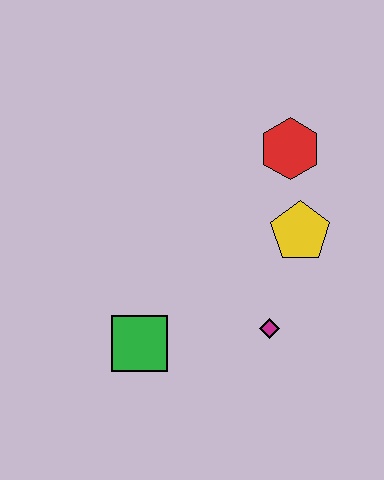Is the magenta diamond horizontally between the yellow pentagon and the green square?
Yes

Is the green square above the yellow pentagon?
No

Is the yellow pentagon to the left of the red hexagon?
No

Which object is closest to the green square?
The magenta diamond is closest to the green square.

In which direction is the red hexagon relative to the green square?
The red hexagon is above the green square.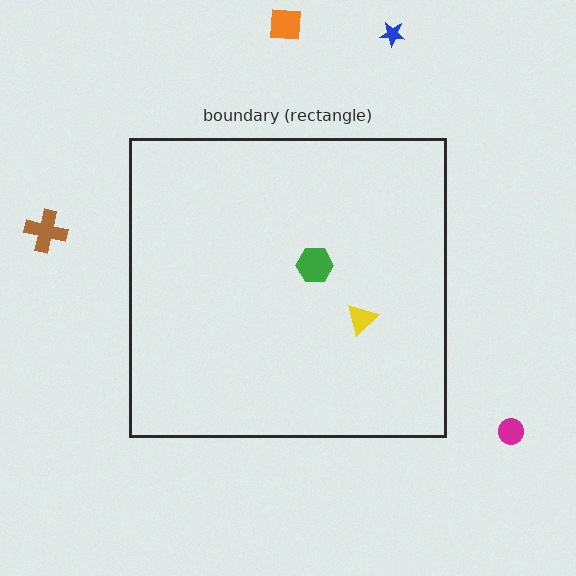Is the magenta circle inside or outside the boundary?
Outside.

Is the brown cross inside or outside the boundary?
Outside.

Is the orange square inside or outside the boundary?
Outside.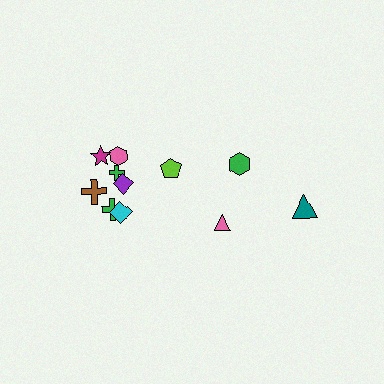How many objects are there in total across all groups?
There are 11 objects.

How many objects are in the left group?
There are 8 objects.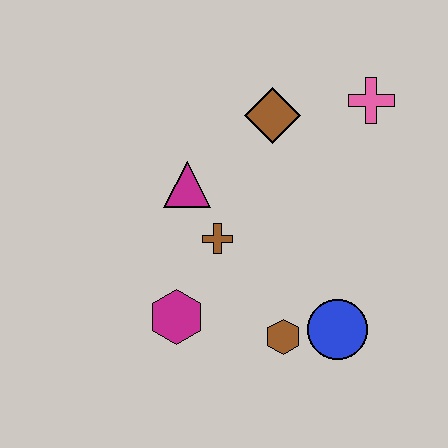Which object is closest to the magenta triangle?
The brown cross is closest to the magenta triangle.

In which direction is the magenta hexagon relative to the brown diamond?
The magenta hexagon is below the brown diamond.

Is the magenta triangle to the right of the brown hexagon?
No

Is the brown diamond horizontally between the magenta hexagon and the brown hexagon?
Yes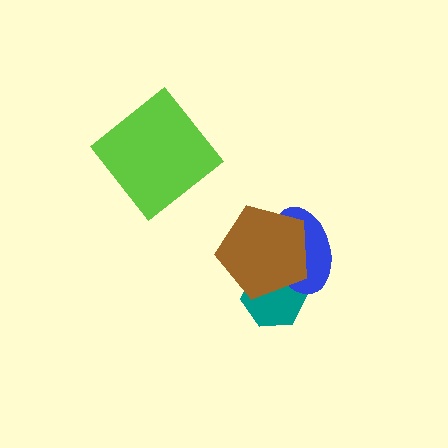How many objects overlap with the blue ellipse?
2 objects overlap with the blue ellipse.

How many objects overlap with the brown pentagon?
2 objects overlap with the brown pentagon.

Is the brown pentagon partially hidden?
No, no other shape covers it.